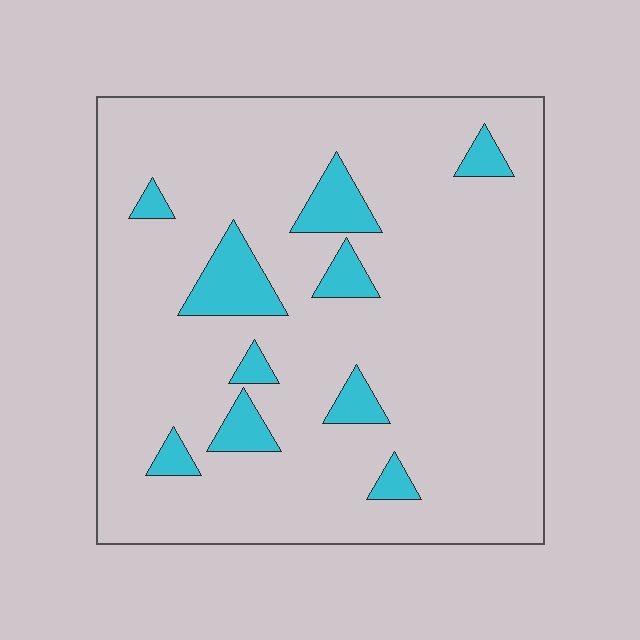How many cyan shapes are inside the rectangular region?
10.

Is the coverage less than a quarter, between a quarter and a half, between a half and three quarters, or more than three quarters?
Less than a quarter.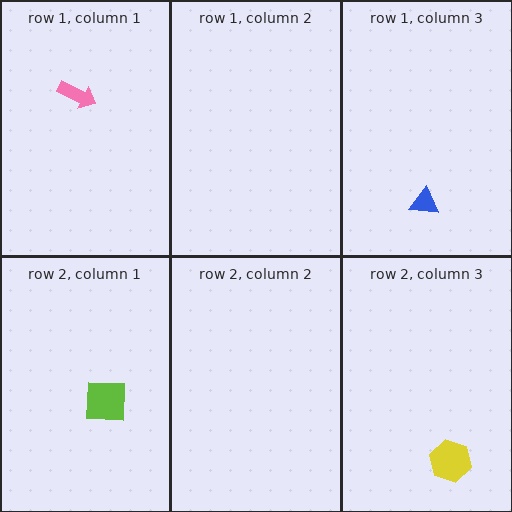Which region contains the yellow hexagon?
The row 2, column 3 region.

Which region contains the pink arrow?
The row 1, column 1 region.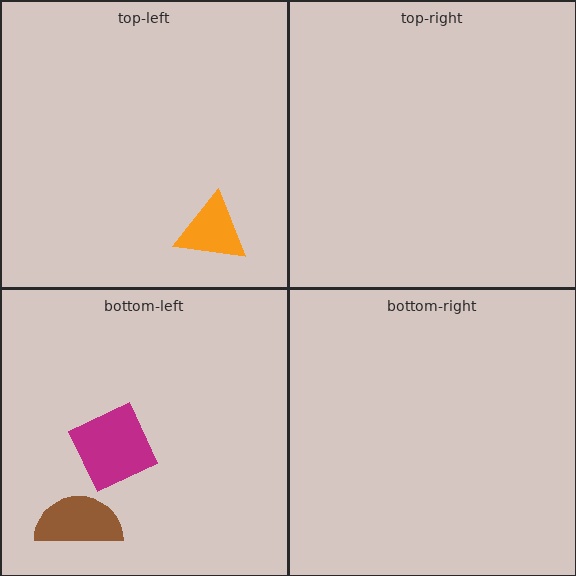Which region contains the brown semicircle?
The bottom-left region.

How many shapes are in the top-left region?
1.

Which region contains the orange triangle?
The top-left region.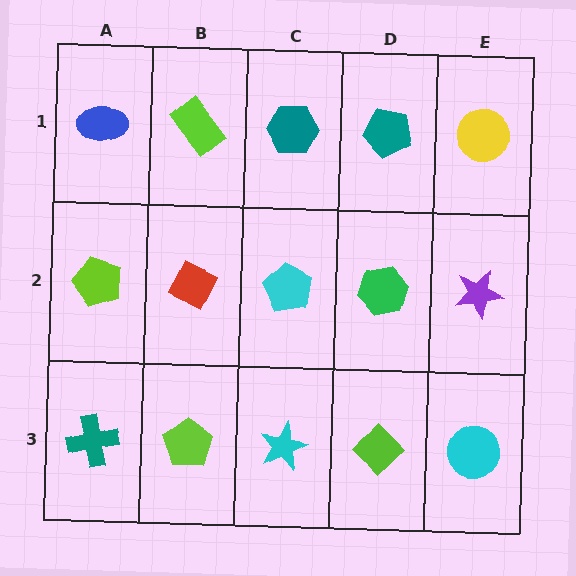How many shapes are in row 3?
5 shapes.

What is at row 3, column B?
A lime pentagon.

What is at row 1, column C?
A teal hexagon.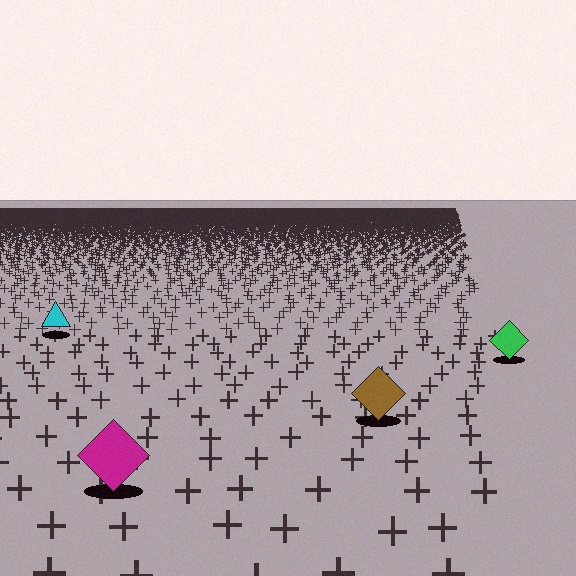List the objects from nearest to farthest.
From nearest to farthest: the magenta diamond, the brown diamond, the green diamond, the cyan triangle.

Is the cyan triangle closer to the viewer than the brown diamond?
No. The brown diamond is closer — you can tell from the texture gradient: the ground texture is coarser near it.